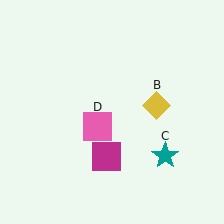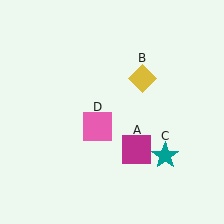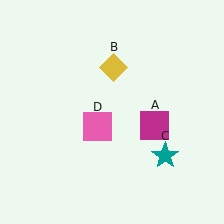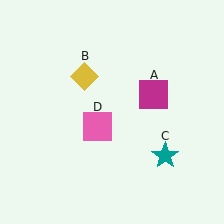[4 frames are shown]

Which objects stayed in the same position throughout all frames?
Teal star (object C) and pink square (object D) remained stationary.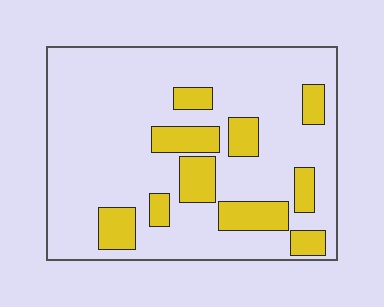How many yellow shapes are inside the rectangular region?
10.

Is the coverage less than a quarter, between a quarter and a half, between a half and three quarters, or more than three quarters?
Less than a quarter.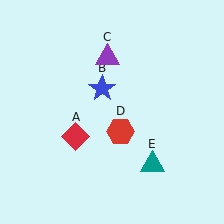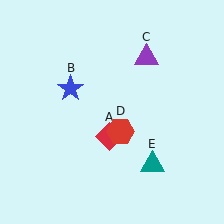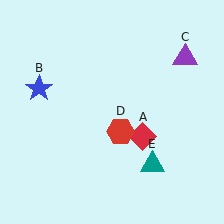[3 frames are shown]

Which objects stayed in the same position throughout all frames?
Red hexagon (object D) and teal triangle (object E) remained stationary.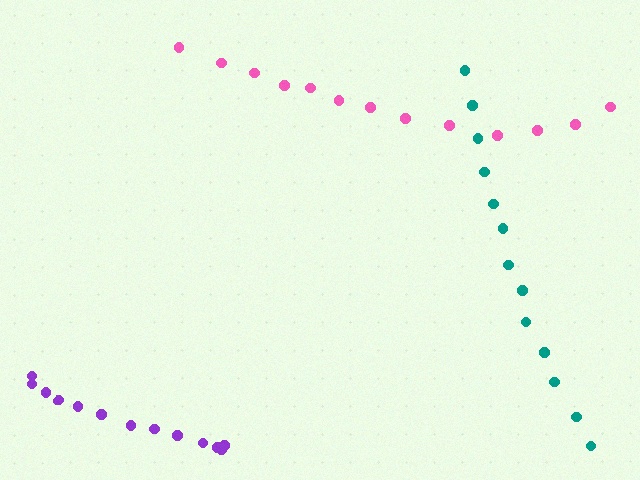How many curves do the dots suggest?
There are 3 distinct paths.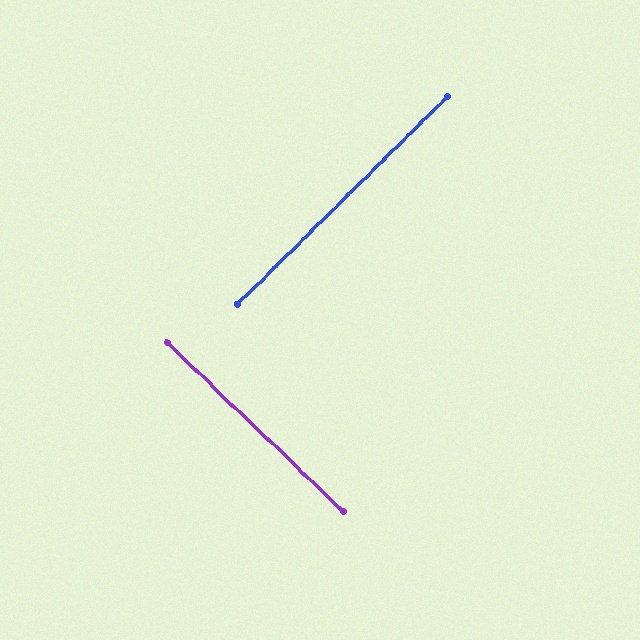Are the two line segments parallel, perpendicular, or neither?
Perpendicular — they meet at approximately 89°.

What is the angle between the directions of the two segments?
Approximately 89 degrees.